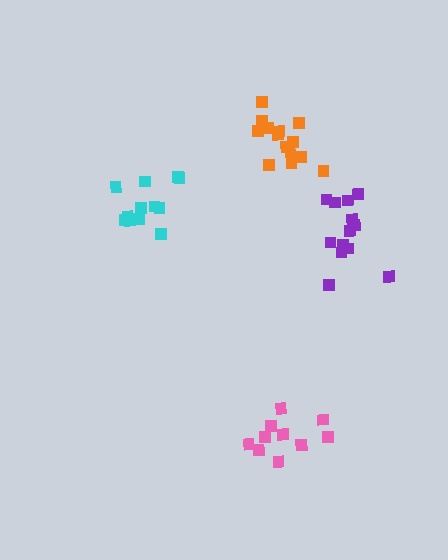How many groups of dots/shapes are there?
There are 4 groups.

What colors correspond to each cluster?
The clusters are colored: cyan, purple, pink, orange.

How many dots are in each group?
Group 1: 12 dots, Group 2: 13 dots, Group 3: 11 dots, Group 4: 14 dots (50 total).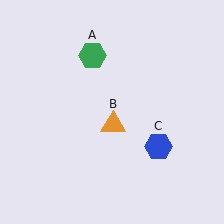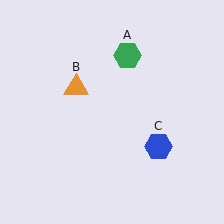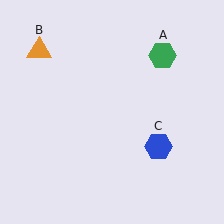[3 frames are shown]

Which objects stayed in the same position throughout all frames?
Blue hexagon (object C) remained stationary.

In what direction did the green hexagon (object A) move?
The green hexagon (object A) moved right.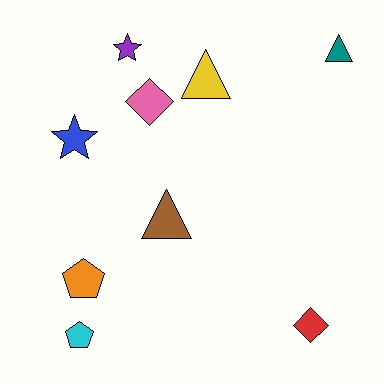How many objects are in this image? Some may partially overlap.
There are 9 objects.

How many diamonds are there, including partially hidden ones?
There are 2 diamonds.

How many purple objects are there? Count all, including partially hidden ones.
There is 1 purple object.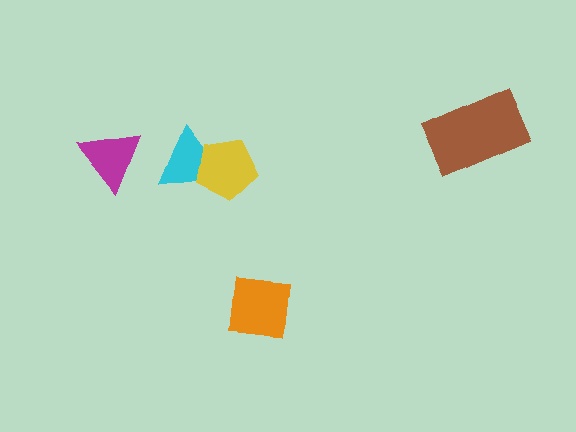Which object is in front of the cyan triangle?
The yellow pentagon is in front of the cyan triangle.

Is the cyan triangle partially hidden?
Yes, it is partially covered by another shape.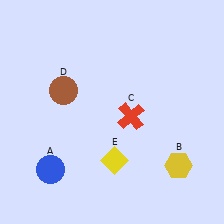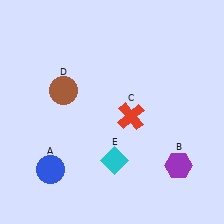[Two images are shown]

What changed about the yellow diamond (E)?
In Image 1, E is yellow. In Image 2, it changed to cyan.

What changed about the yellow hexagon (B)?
In Image 1, B is yellow. In Image 2, it changed to purple.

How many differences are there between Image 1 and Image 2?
There are 2 differences between the two images.